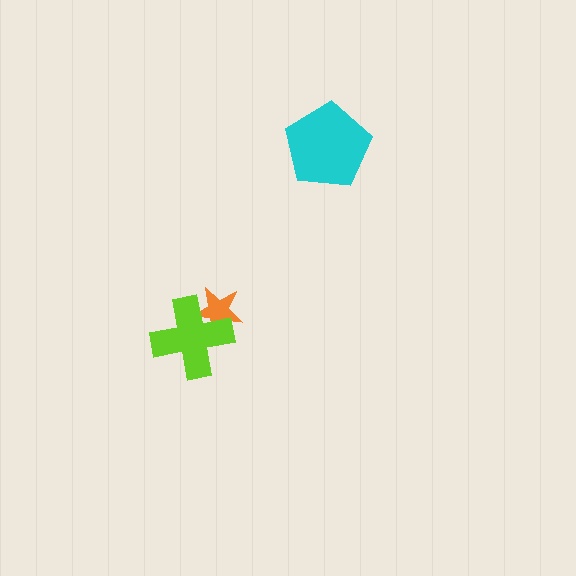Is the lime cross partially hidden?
No, no other shape covers it.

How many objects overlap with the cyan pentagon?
0 objects overlap with the cyan pentagon.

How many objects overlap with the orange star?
1 object overlaps with the orange star.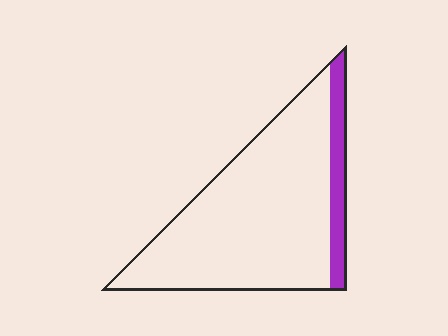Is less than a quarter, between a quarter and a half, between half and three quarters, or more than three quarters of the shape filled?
Less than a quarter.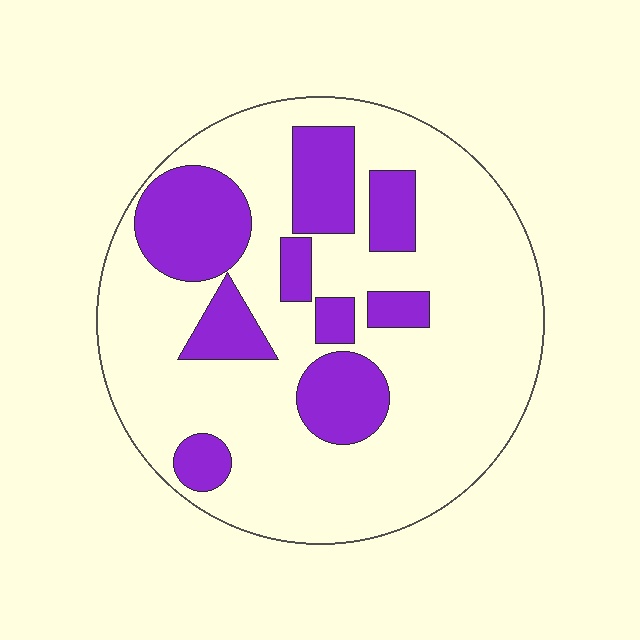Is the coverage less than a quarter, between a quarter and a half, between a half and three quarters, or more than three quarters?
Between a quarter and a half.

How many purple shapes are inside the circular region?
9.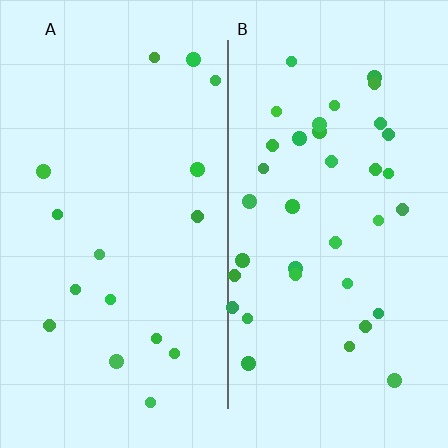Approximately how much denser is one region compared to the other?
Approximately 2.2× — region B over region A.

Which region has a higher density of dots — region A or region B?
B (the right).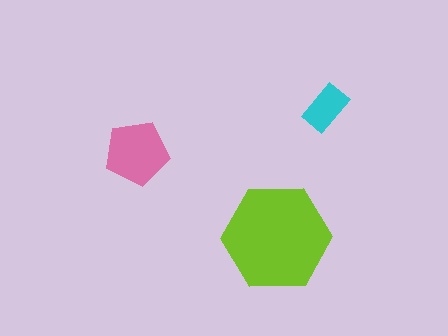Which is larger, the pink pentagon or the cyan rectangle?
The pink pentagon.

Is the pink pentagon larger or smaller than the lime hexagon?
Smaller.